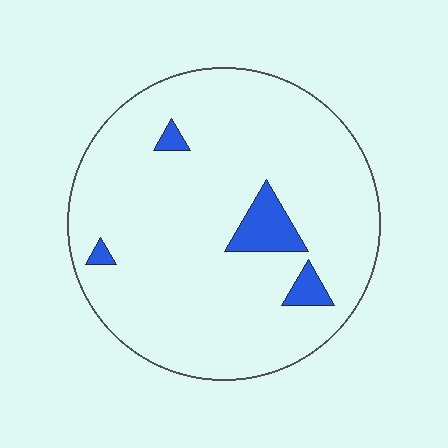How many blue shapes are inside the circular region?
4.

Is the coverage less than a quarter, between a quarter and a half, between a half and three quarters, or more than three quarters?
Less than a quarter.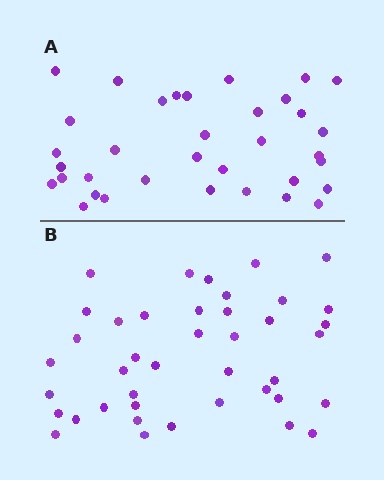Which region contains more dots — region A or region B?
Region B (the bottom region) has more dots.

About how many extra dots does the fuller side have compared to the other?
Region B has about 6 more dots than region A.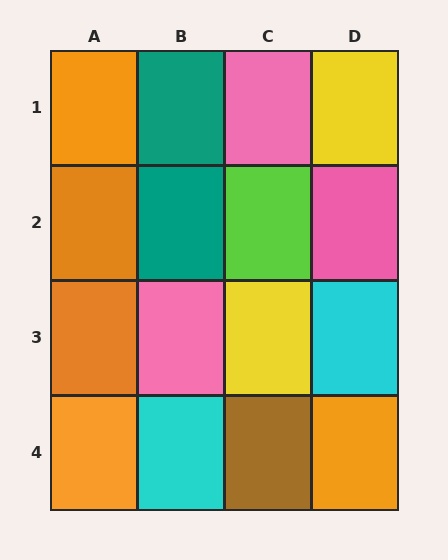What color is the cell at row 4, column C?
Brown.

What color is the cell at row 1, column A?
Orange.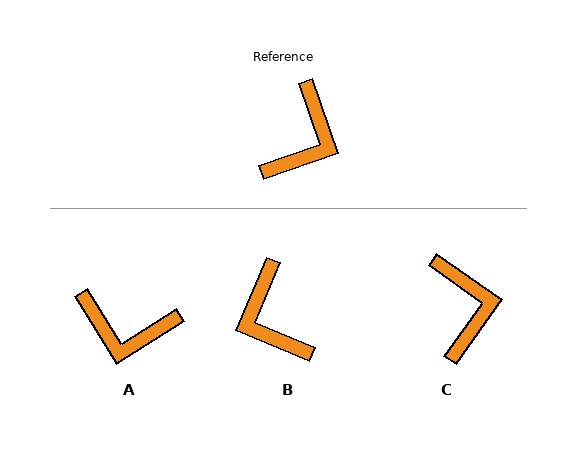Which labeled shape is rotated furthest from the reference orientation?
B, about 131 degrees away.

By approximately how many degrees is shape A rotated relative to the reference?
Approximately 77 degrees clockwise.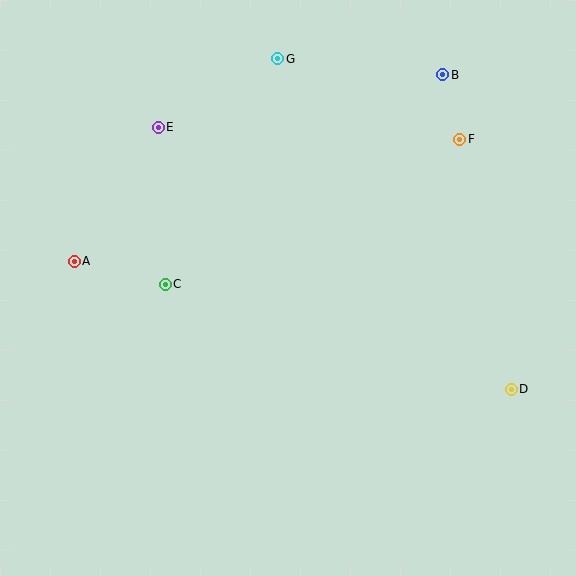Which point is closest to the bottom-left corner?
Point A is closest to the bottom-left corner.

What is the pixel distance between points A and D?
The distance between A and D is 455 pixels.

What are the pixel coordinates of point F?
Point F is at (460, 139).